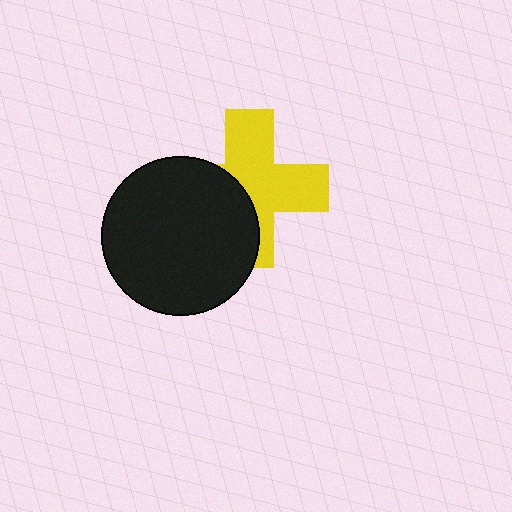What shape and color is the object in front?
The object in front is a black circle.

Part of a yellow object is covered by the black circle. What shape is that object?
It is a cross.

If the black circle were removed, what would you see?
You would see the complete yellow cross.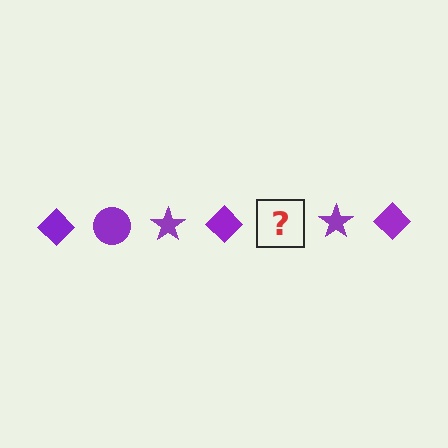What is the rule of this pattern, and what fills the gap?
The rule is that the pattern cycles through diamond, circle, star shapes in purple. The gap should be filled with a purple circle.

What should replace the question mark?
The question mark should be replaced with a purple circle.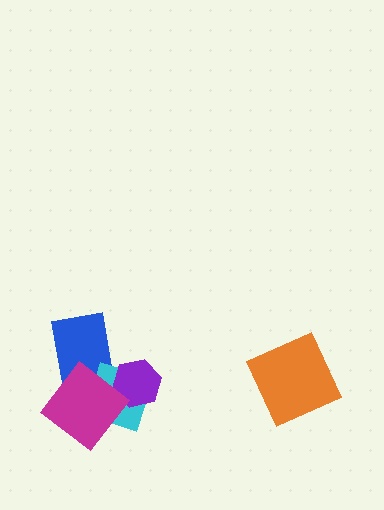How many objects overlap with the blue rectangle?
3 objects overlap with the blue rectangle.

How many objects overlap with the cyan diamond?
3 objects overlap with the cyan diamond.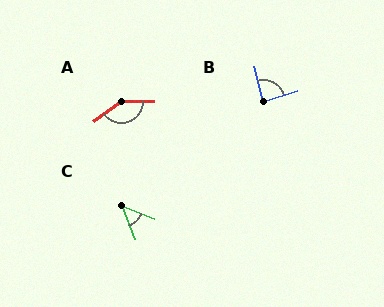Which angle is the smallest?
C, at approximately 48 degrees.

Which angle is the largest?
A, at approximately 145 degrees.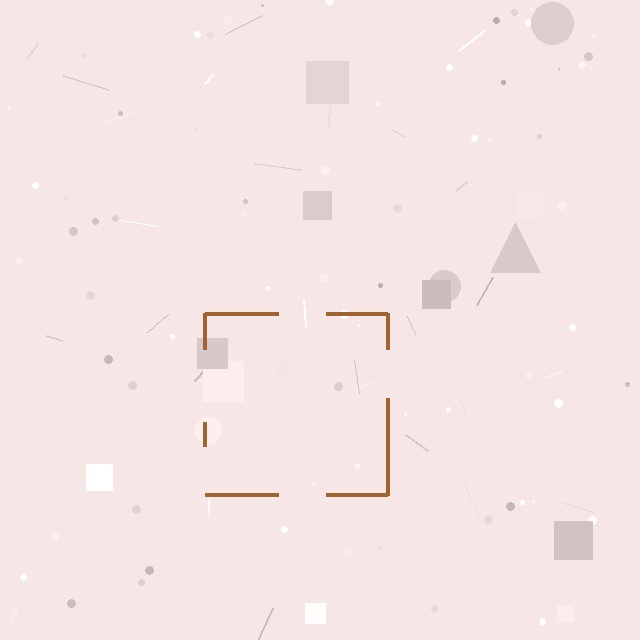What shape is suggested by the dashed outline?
The dashed outline suggests a square.